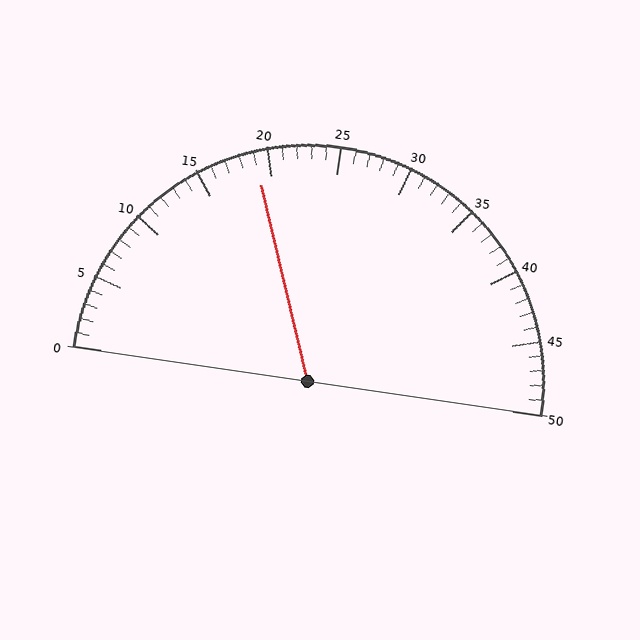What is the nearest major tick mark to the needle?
The nearest major tick mark is 20.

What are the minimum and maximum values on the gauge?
The gauge ranges from 0 to 50.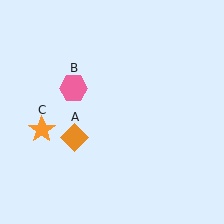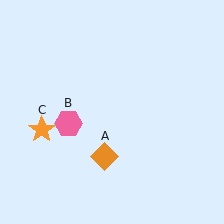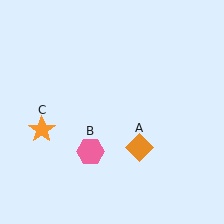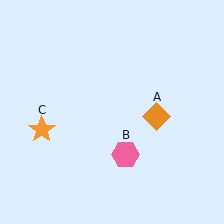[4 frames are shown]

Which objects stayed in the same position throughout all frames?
Orange star (object C) remained stationary.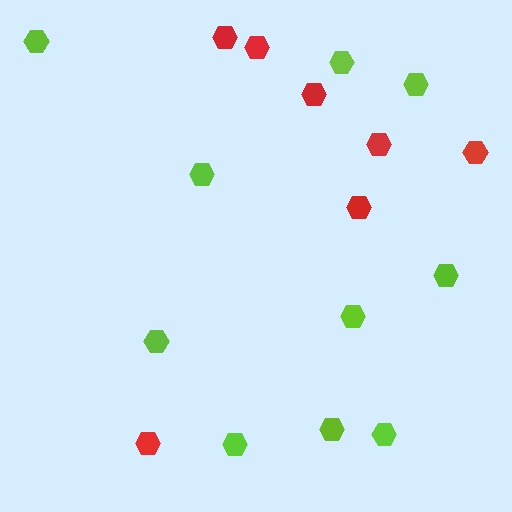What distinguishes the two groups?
There are 2 groups: one group of red hexagons (7) and one group of lime hexagons (10).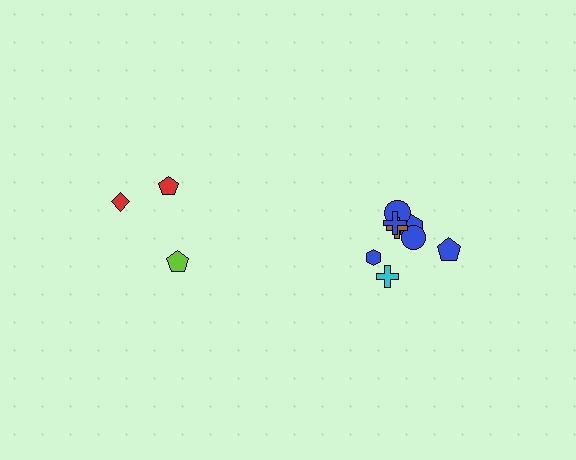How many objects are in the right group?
There are 8 objects.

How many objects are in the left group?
There are 3 objects.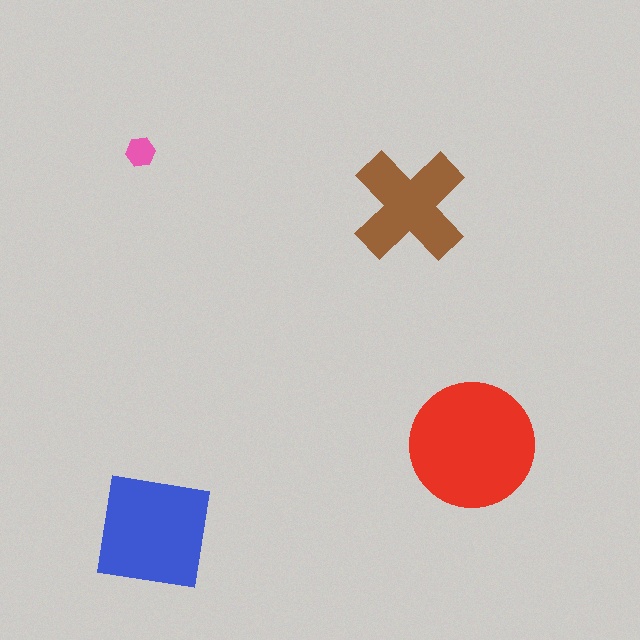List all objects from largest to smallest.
The red circle, the blue square, the brown cross, the pink hexagon.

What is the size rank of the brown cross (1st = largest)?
3rd.